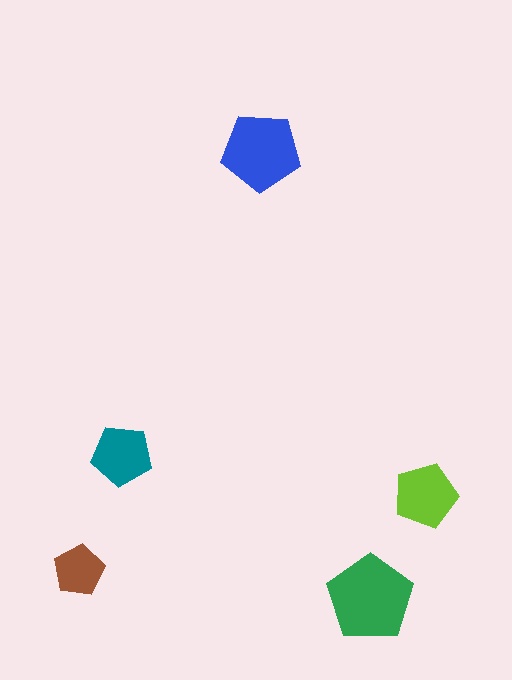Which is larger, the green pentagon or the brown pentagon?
The green one.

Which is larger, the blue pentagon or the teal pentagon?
The blue one.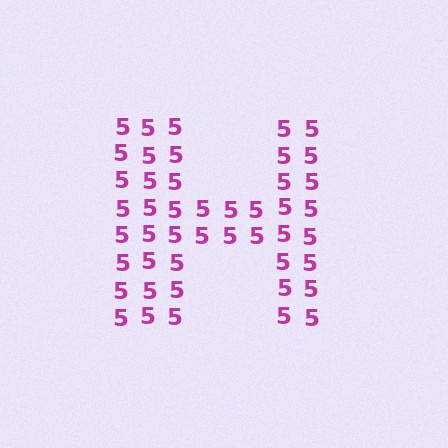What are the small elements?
The small elements are digit 5's.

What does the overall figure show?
The overall figure shows the letter H.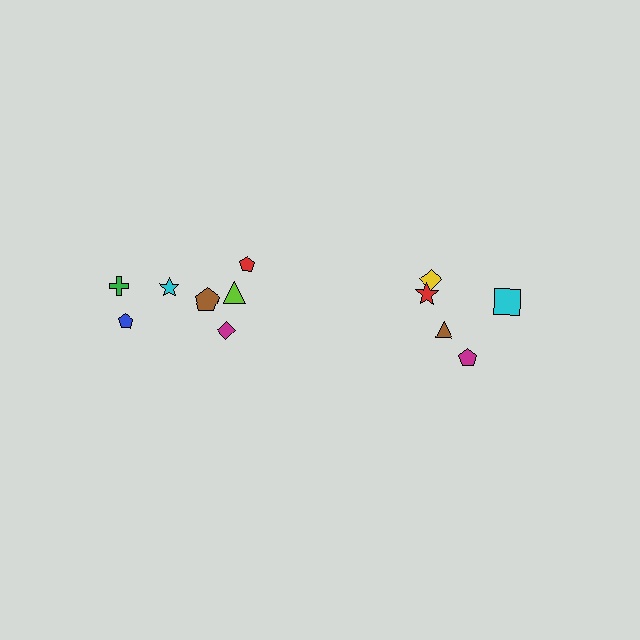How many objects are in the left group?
There are 7 objects.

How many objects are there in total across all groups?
There are 12 objects.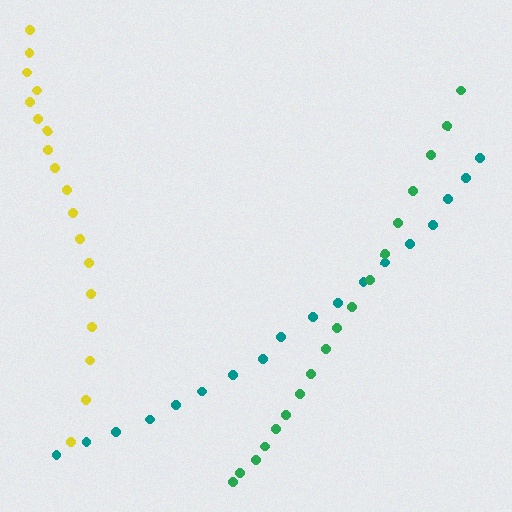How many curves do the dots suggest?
There are 3 distinct paths.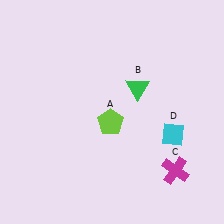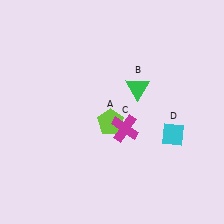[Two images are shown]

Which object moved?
The magenta cross (C) moved left.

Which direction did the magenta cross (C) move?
The magenta cross (C) moved left.